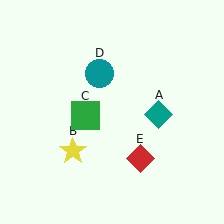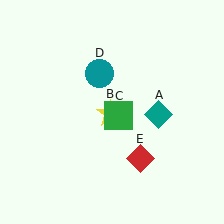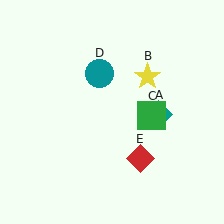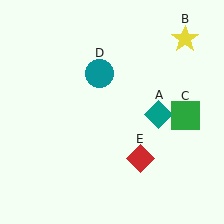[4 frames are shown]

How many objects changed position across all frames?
2 objects changed position: yellow star (object B), green square (object C).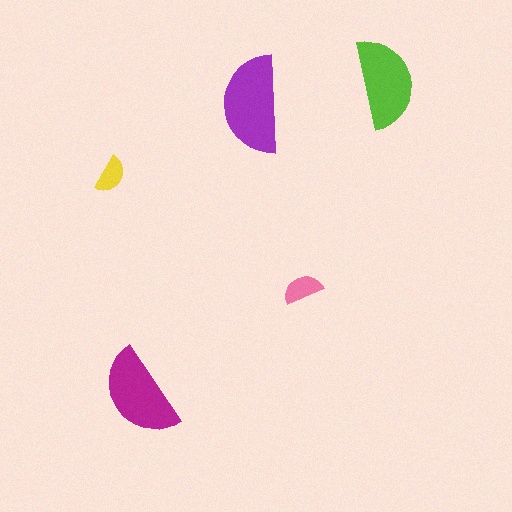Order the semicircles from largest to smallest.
the purple one, the magenta one, the lime one, the pink one, the yellow one.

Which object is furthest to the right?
The lime semicircle is rightmost.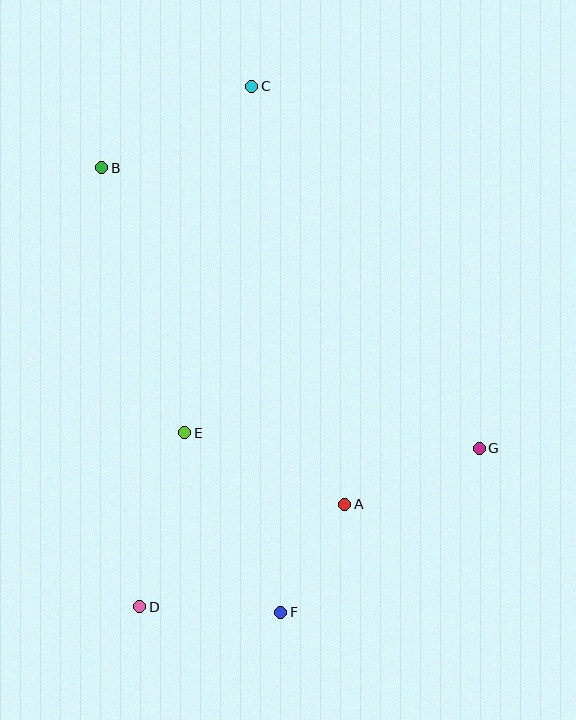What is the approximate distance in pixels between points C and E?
The distance between C and E is approximately 353 pixels.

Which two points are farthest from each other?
Points C and D are farthest from each other.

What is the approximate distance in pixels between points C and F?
The distance between C and F is approximately 527 pixels.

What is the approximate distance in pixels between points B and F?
The distance between B and F is approximately 479 pixels.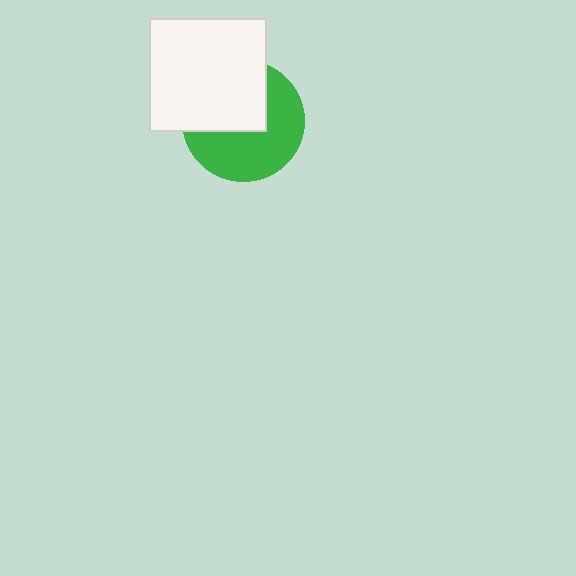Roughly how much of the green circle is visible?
About half of it is visible (roughly 55%).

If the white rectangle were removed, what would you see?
You would see the complete green circle.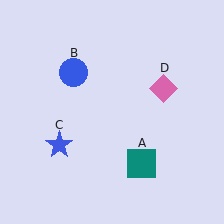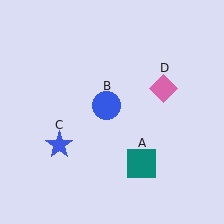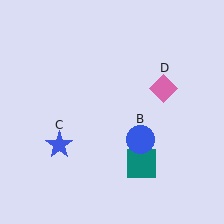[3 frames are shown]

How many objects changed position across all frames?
1 object changed position: blue circle (object B).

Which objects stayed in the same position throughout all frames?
Teal square (object A) and blue star (object C) and pink diamond (object D) remained stationary.